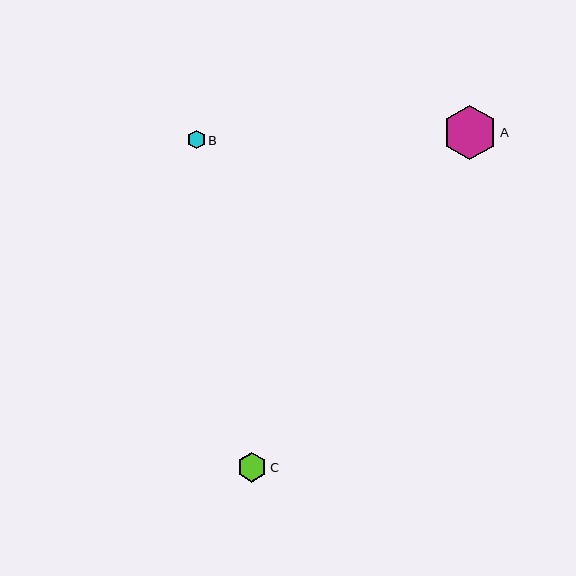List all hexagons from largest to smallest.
From largest to smallest: A, C, B.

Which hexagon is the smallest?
Hexagon B is the smallest with a size of approximately 18 pixels.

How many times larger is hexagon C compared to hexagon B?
Hexagon C is approximately 1.6 times the size of hexagon B.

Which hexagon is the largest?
Hexagon A is the largest with a size of approximately 55 pixels.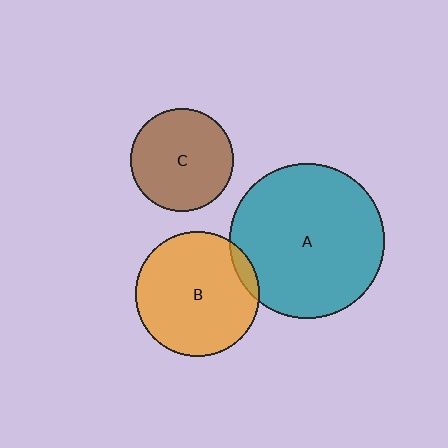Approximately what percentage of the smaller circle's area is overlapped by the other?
Approximately 5%.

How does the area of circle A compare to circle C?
Approximately 2.3 times.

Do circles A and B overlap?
Yes.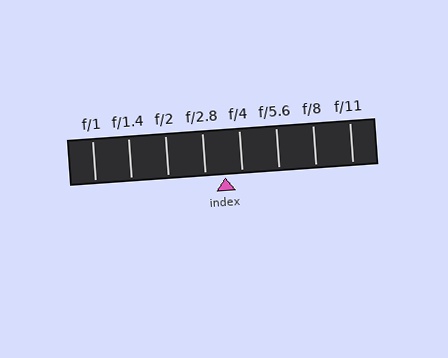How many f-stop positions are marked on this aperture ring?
There are 8 f-stop positions marked.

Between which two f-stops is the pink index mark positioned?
The index mark is between f/2.8 and f/4.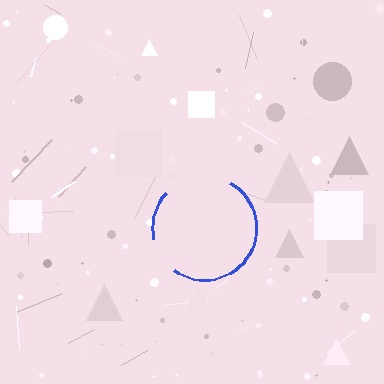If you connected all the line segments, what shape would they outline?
They would outline a circle.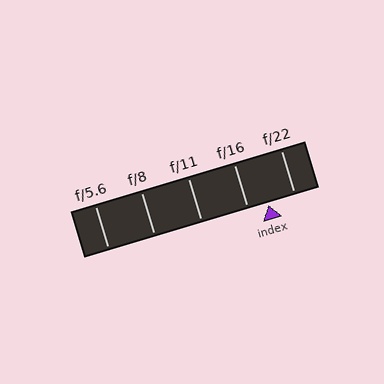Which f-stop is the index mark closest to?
The index mark is closest to f/16.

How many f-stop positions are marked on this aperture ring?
There are 5 f-stop positions marked.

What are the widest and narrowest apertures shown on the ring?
The widest aperture shown is f/5.6 and the narrowest is f/22.